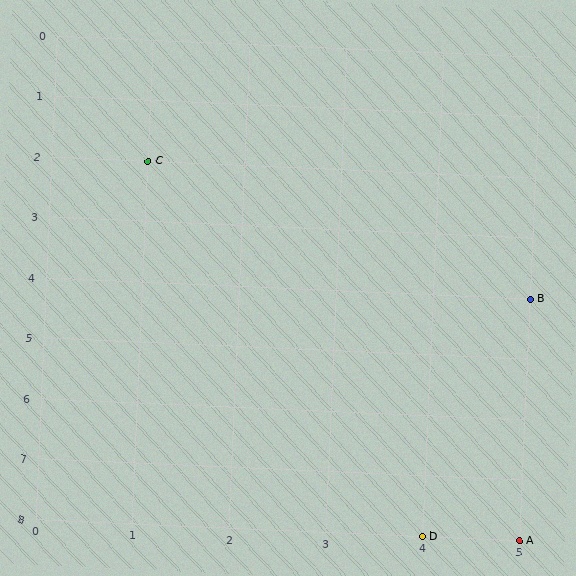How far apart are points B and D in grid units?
Points B and D are 1 column and 4 rows apart (about 4.1 grid units diagonally).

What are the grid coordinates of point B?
Point B is at grid coordinates (5, 4).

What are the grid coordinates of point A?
Point A is at grid coordinates (5, 8).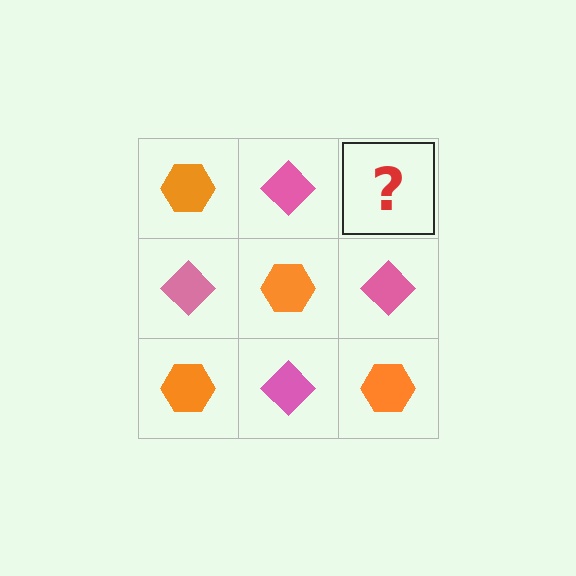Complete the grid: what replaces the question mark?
The question mark should be replaced with an orange hexagon.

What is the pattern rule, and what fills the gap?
The rule is that it alternates orange hexagon and pink diamond in a checkerboard pattern. The gap should be filled with an orange hexagon.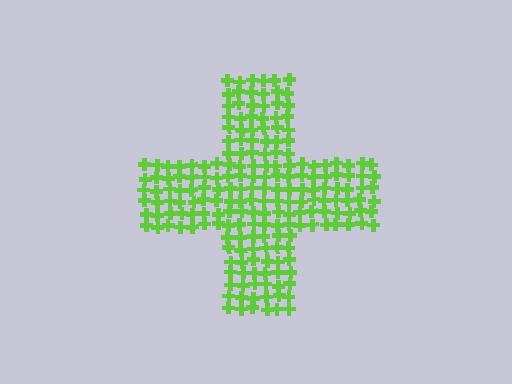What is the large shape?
The large shape is a cross.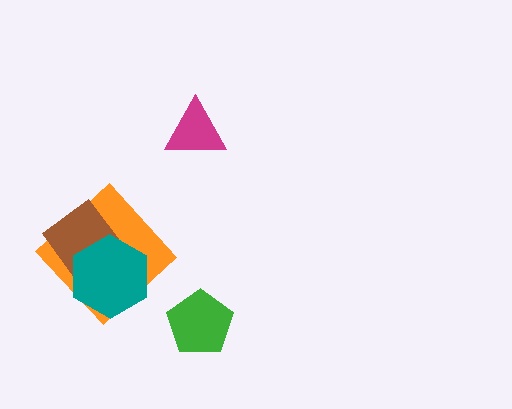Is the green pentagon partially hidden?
No, no other shape covers it.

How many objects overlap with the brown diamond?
2 objects overlap with the brown diamond.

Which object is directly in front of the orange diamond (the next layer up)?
The brown diamond is directly in front of the orange diamond.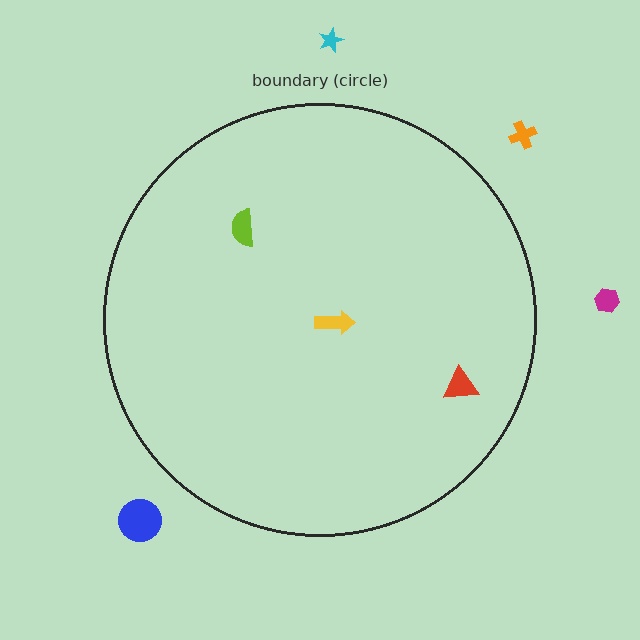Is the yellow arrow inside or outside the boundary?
Inside.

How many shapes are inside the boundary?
3 inside, 4 outside.